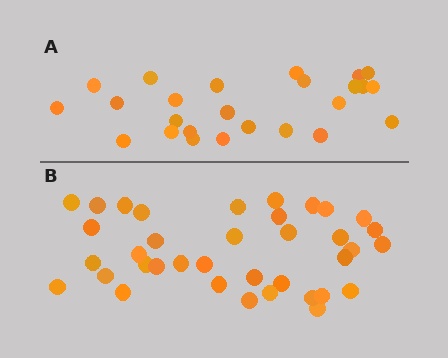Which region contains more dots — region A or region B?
Region B (the bottom region) has more dots.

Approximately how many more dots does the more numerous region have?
Region B has roughly 12 or so more dots than region A.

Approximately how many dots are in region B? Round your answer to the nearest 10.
About 40 dots. (The exact count is 37, which rounds to 40.)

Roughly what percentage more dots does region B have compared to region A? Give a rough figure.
About 50% more.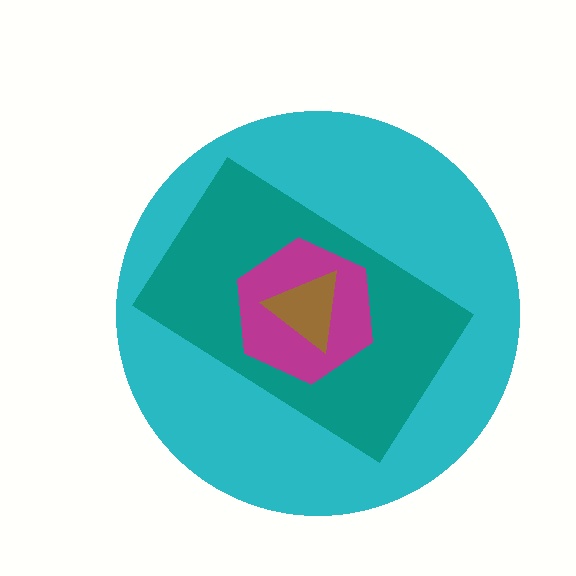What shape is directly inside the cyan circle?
The teal rectangle.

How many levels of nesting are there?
4.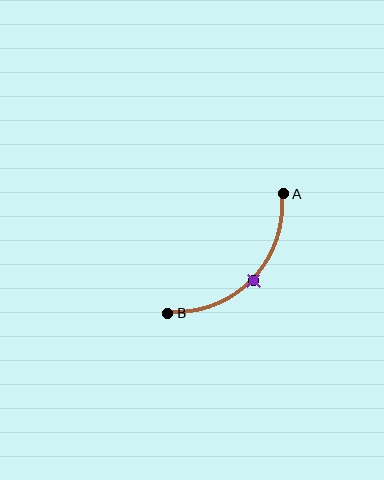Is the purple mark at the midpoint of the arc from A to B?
Yes. The purple mark lies on the arc at equal arc-length from both A and B — it is the arc midpoint.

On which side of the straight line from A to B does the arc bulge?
The arc bulges below and to the right of the straight line connecting A and B.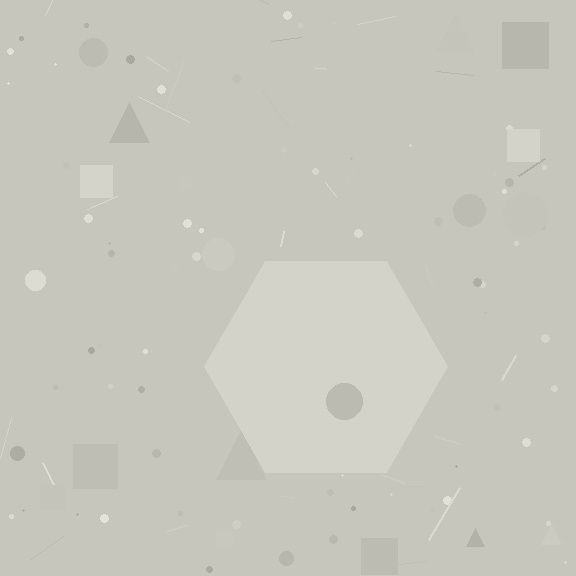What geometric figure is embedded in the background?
A hexagon is embedded in the background.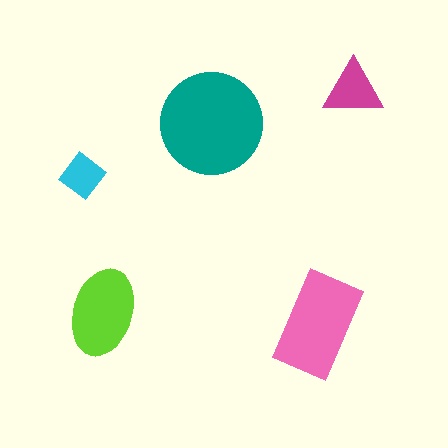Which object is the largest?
The teal circle.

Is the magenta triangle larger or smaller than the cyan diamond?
Larger.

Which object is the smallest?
The cyan diamond.